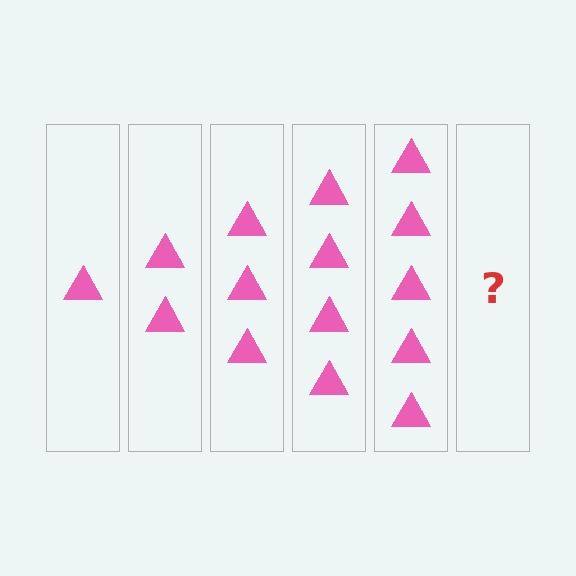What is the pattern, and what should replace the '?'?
The pattern is that each step adds one more triangle. The '?' should be 6 triangles.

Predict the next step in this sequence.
The next step is 6 triangles.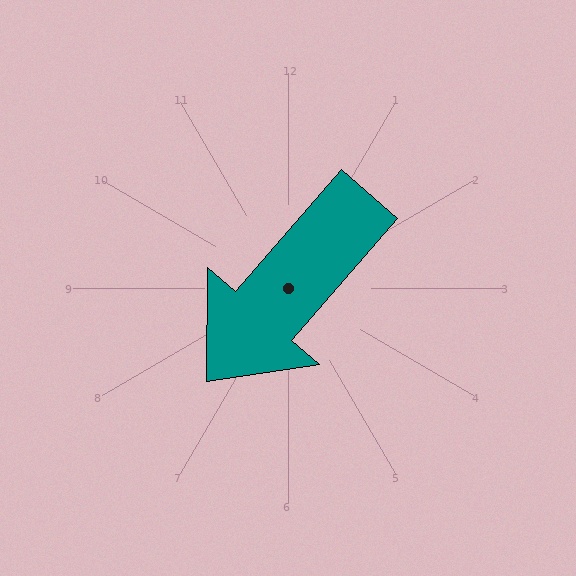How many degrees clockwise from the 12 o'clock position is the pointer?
Approximately 221 degrees.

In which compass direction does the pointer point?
Southwest.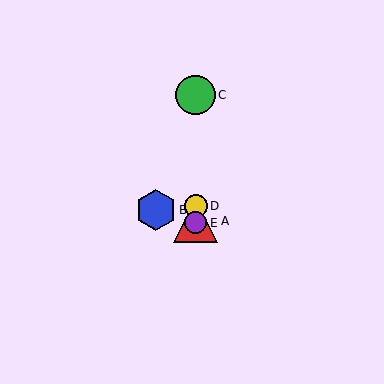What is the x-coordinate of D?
Object D is at x≈196.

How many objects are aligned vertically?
4 objects (A, C, D, E) are aligned vertically.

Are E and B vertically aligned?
No, E is at x≈196 and B is at x≈156.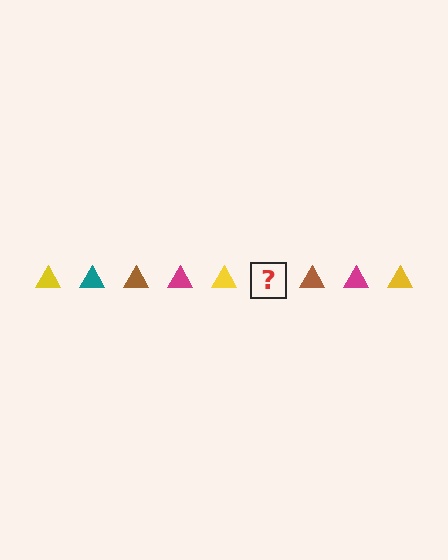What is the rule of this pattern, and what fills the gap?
The rule is that the pattern cycles through yellow, teal, brown, magenta triangles. The gap should be filled with a teal triangle.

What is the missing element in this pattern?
The missing element is a teal triangle.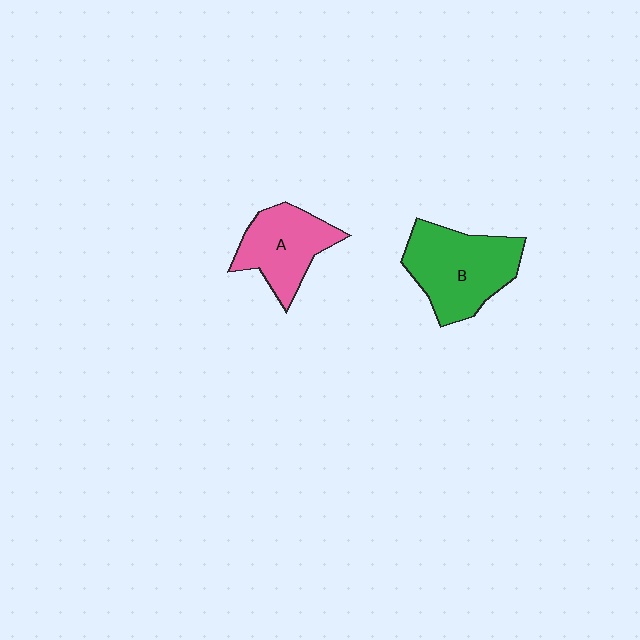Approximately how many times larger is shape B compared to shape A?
Approximately 1.3 times.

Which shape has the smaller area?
Shape A (pink).